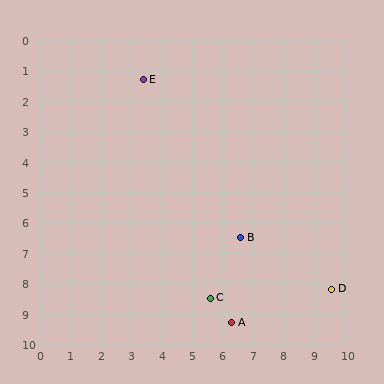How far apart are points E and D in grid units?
Points E and D are about 9.3 grid units apart.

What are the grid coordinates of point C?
Point C is at approximately (5.6, 8.5).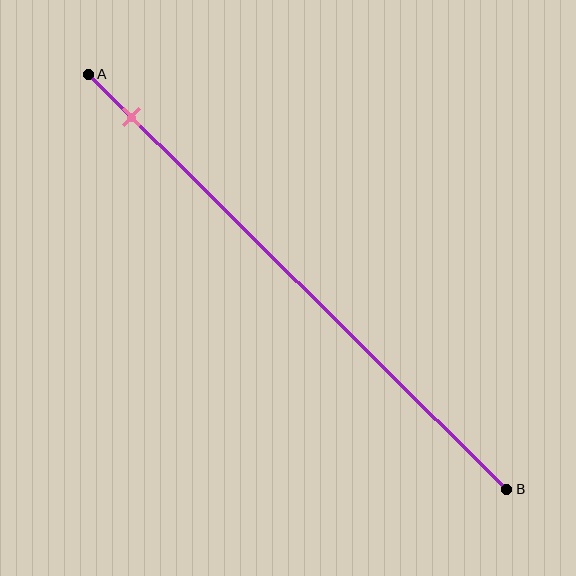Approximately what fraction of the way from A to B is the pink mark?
The pink mark is approximately 10% of the way from A to B.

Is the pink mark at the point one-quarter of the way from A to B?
No, the mark is at about 10% from A, not at the 25% one-quarter point.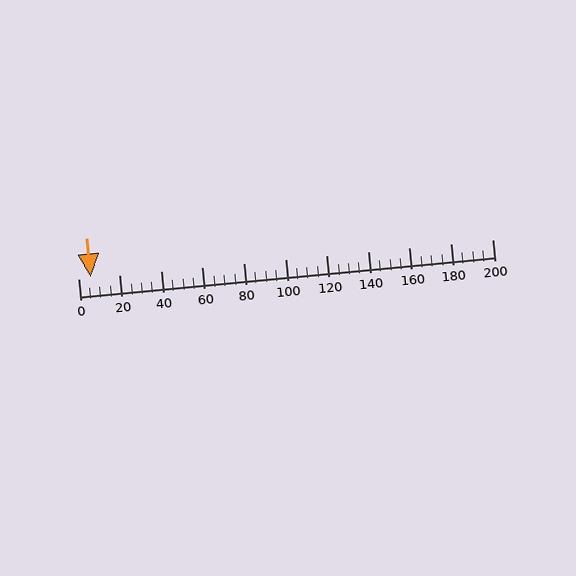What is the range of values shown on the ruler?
The ruler shows values from 0 to 200.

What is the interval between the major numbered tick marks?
The major tick marks are spaced 20 units apart.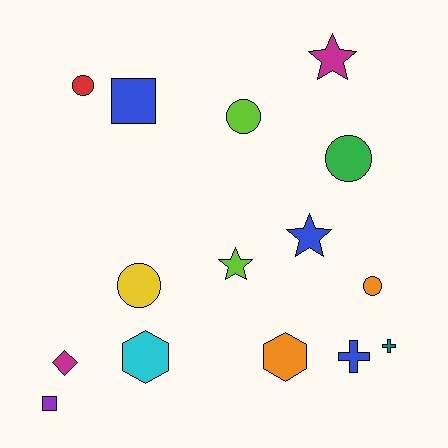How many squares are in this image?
There are 2 squares.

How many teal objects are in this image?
There is 1 teal object.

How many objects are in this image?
There are 15 objects.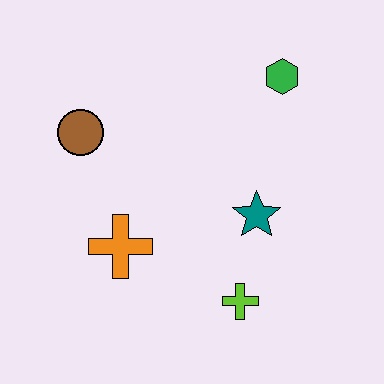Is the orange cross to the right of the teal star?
No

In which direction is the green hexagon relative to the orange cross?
The green hexagon is above the orange cross.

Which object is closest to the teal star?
The lime cross is closest to the teal star.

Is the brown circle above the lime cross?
Yes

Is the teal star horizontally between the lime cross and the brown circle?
No